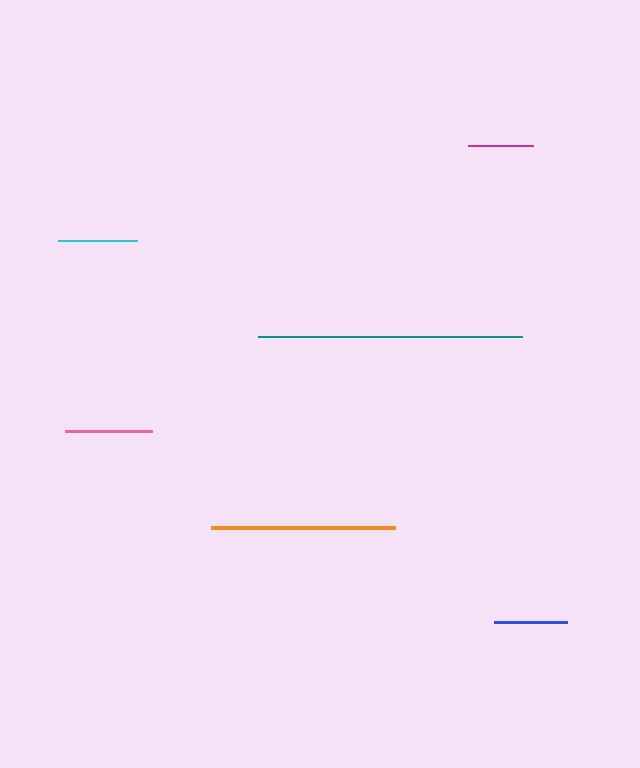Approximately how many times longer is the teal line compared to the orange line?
The teal line is approximately 1.4 times the length of the orange line.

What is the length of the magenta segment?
The magenta segment is approximately 65 pixels long.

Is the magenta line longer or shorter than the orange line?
The orange line is longer than the magenta line.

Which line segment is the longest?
The teal line is the longest at approximately 264 pixels.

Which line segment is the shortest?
The magenta line is the shortest at approximately 65 pixels.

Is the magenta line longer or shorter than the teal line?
The teal line is longer than the magenta line.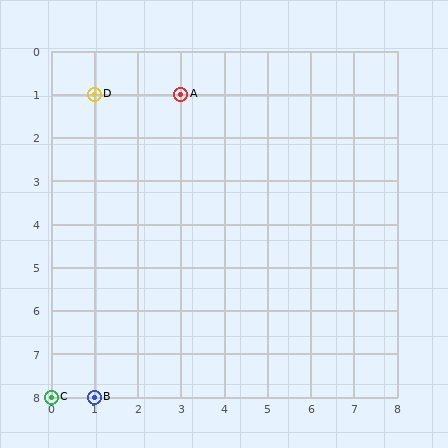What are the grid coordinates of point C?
Point C is at grid coordinates (0, 8).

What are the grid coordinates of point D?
Point D is at grid coordinates (1, 1).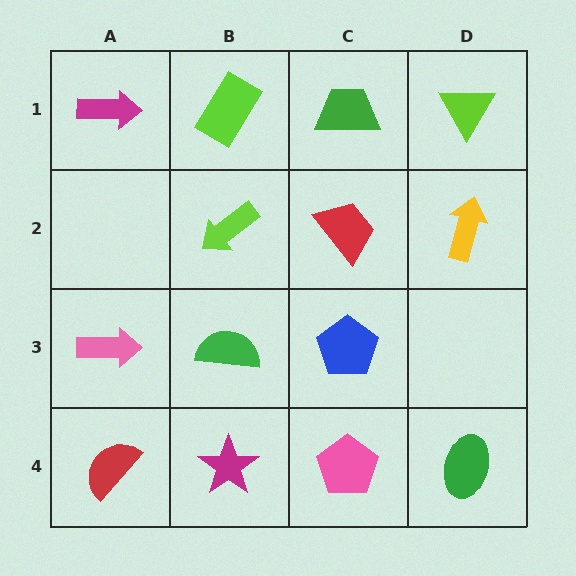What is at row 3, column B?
A green semicircle.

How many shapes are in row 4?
4 shapes.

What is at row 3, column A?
A pink arrow.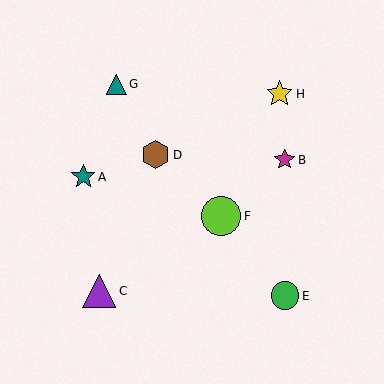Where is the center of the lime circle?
The center of the lime circle is at (221, 216).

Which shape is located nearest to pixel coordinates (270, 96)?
The yellow star (labeled H) at (279, 94) is nearest to that location.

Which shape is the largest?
The lime circle (labeled F) is the largest.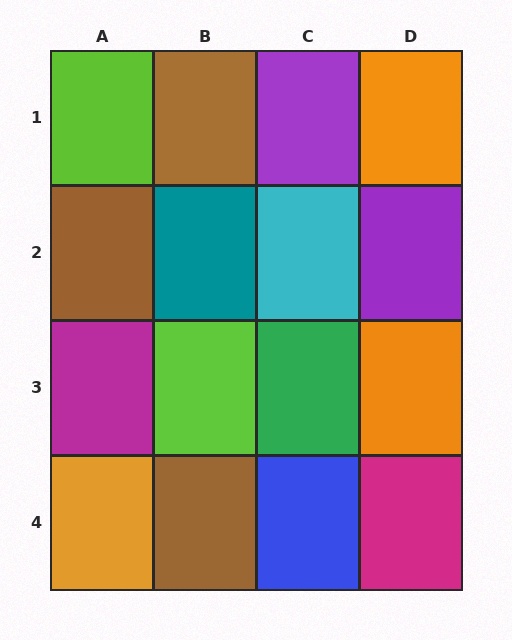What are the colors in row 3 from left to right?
Magenta, lime, green, orange.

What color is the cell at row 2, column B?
Teal.